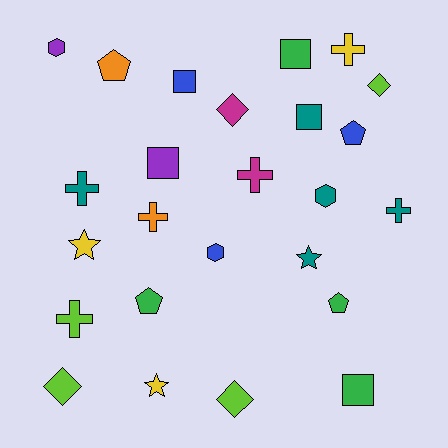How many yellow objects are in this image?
There are 3 yellow objects.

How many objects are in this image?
There are 25 objects.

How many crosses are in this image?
There are 6 crosses.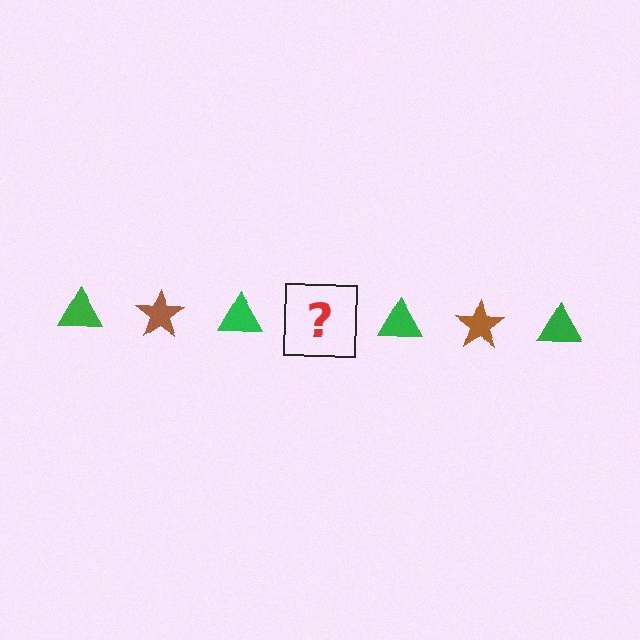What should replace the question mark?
The question mark should be replaced with a brown star.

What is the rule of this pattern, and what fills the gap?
The rule is that the pattern alternates between green triangle and brown star. The gap should be filled with a brown star.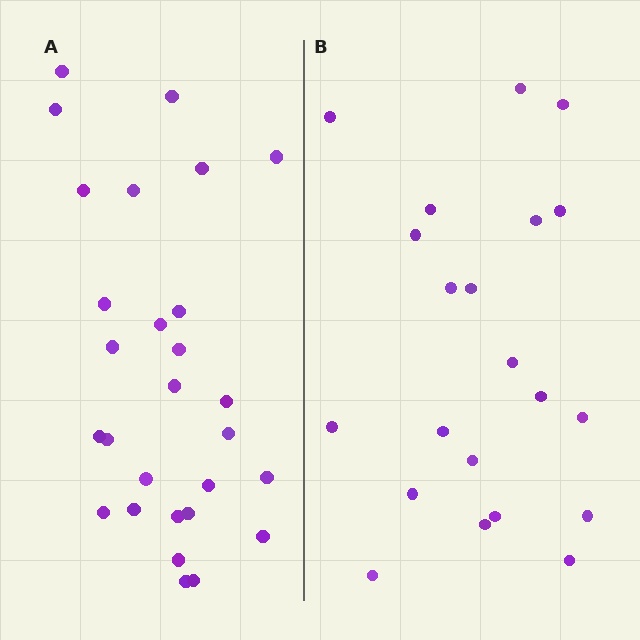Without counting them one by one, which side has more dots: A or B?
Region A (the left region) has more dots.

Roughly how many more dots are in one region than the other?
Region A has roughly 8 or so more dots than region B.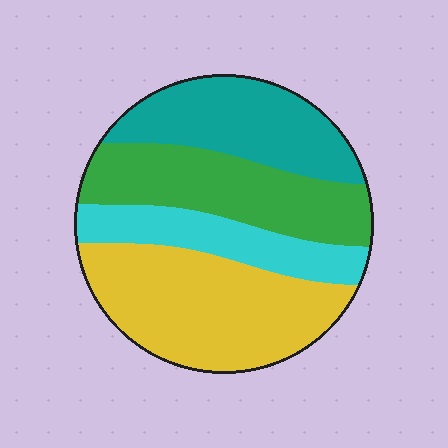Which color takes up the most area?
Yellow, at roughly 35%.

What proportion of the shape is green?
Green takes up about one quarter (1/4) of the shape.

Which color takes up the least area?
Cyan, at roughly 15%.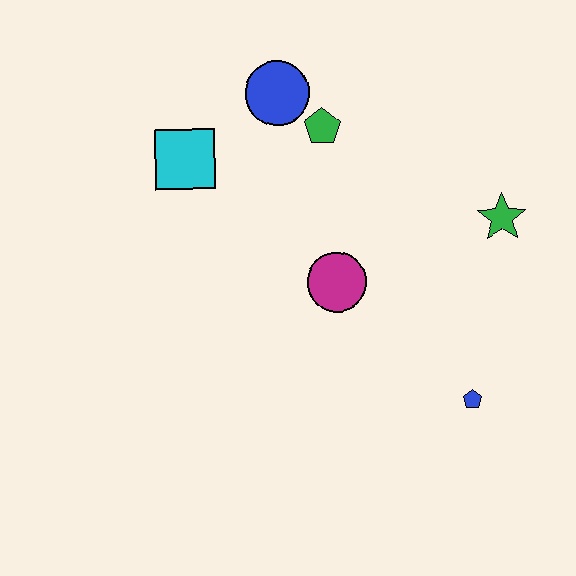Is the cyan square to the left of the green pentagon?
Yes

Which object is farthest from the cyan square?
The blue pentagon is farthest from the cyan square.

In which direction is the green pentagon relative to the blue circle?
The green pentagon is to the right of the blue circle.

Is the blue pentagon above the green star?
No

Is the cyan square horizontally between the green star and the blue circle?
No